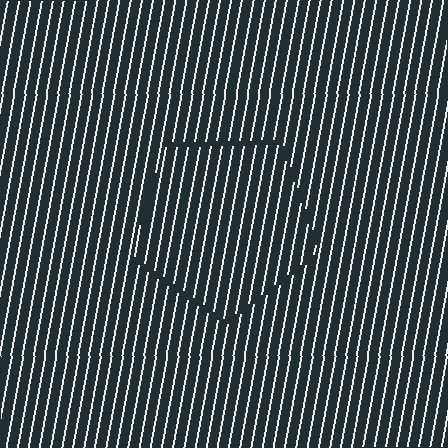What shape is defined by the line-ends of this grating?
An illusory pentagon. The interior of the shape contains the same grating, shifted by half a period — the contour is defined by the phase discontinuity where line-ends from the inner and outer gratings abut.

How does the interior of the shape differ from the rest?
The interior of the shape contains the same grating, shifted by half a period — the contour is defined by the phase discontinuity where line-ends from the inner and outer gratings abut.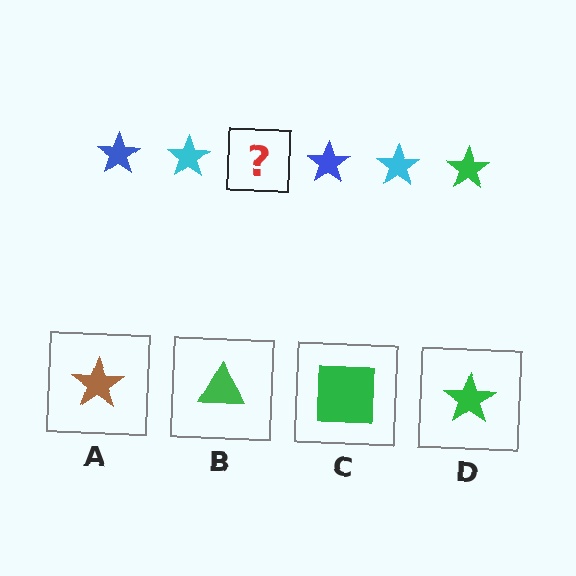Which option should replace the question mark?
Option D.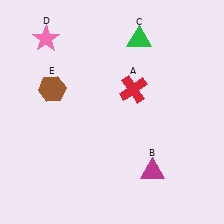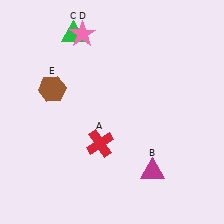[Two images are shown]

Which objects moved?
The objects that moved are: the red cross (A), the green triangle (C), the pink star (D).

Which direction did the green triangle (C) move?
The green triangle (C) moved left.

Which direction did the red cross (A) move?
The red cross (A) moved down.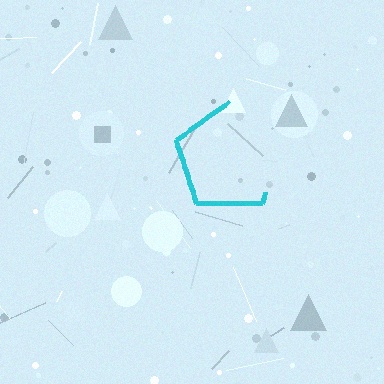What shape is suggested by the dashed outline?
The dashed outline suggests a pentagon.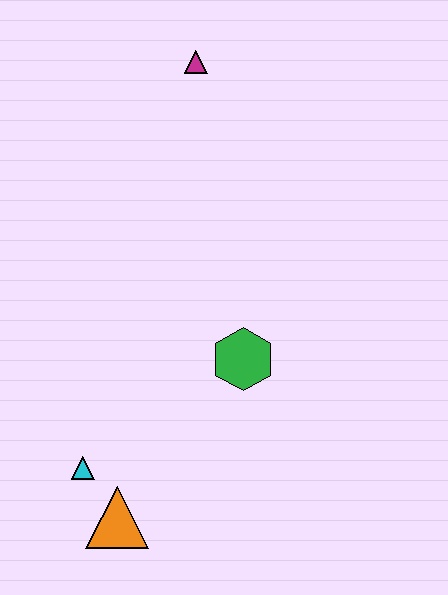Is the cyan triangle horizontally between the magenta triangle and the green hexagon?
No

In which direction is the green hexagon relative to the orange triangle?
The green hexagon is above the orange triangle.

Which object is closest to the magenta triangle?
The green hexagon is closest to the magenta triangle.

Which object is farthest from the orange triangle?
The magenta triangle is farthest from the orange triangle.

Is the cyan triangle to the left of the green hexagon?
Yes